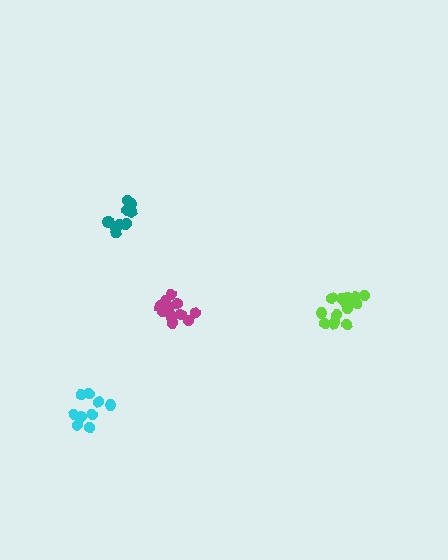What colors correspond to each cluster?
The clusters are colored: magenta, lime, teal, cyan.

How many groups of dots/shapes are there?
There are 4 groups.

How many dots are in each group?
Group 1: 13 dots, Group 2: 15 dots, Group 3: 11 dots, Group 4: 9 dots (48 total).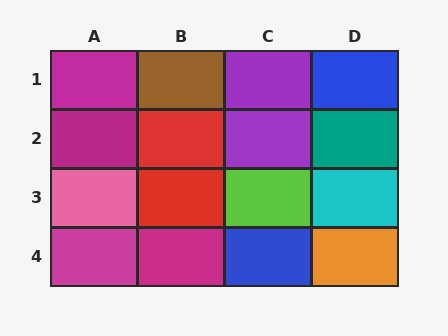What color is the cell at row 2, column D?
Teal.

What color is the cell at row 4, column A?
Magenta.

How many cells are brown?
1 cell is brown.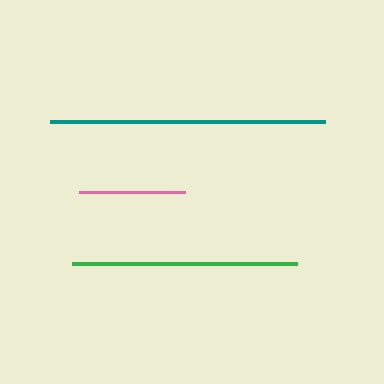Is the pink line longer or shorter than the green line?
The green line is longer than the pink line.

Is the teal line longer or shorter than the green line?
The teal line is longer than the green line.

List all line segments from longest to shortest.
From longest to shortest: teal, green, pink.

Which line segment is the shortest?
The pink line is the shortest at approximately 105 pixels.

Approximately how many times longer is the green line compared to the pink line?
The green line is approximately 2.1 times the length of the pink line.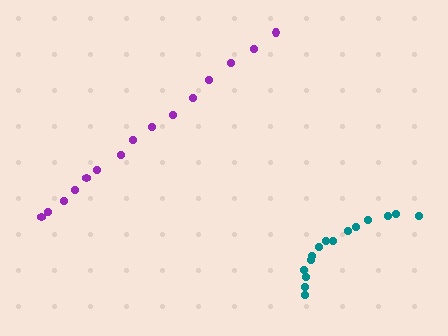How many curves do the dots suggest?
There are 2 distinct paths.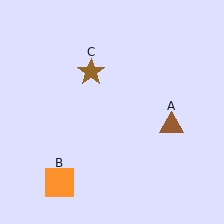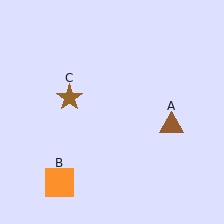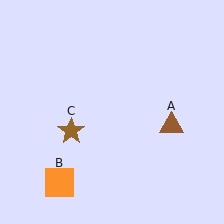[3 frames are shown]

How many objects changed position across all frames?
1 object changed position: brown star (object C).